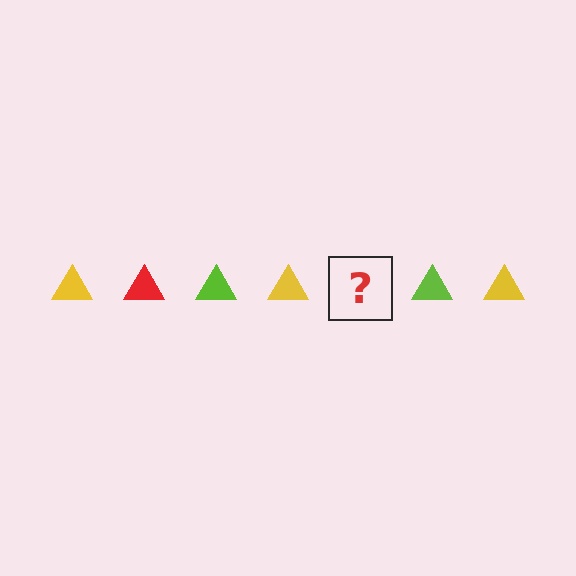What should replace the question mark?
The question mark should be replaced with a red triangle.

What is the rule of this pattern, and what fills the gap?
The rule is that the pattern cycles through yellow, red, lime triangles. The gap should be filled with a red triangle.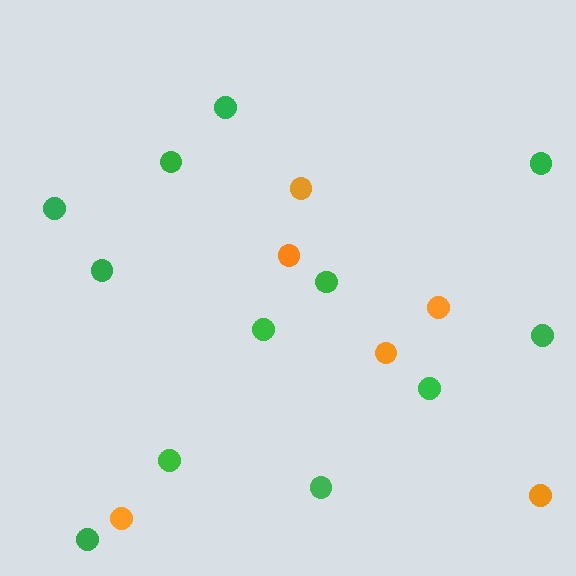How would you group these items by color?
There are 2 groups: one group of green circles (12) and one group of orange circles (6).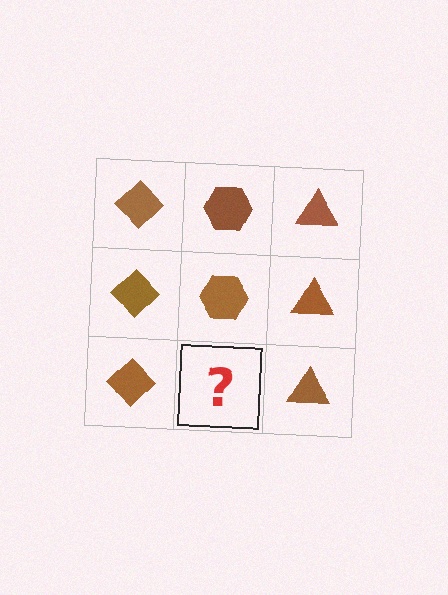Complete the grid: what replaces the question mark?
The question mark should be replaced with a brown hexagon.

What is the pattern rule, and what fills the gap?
The rule is that each column has a consistent shape. The gap should be filled with a brown hexagon.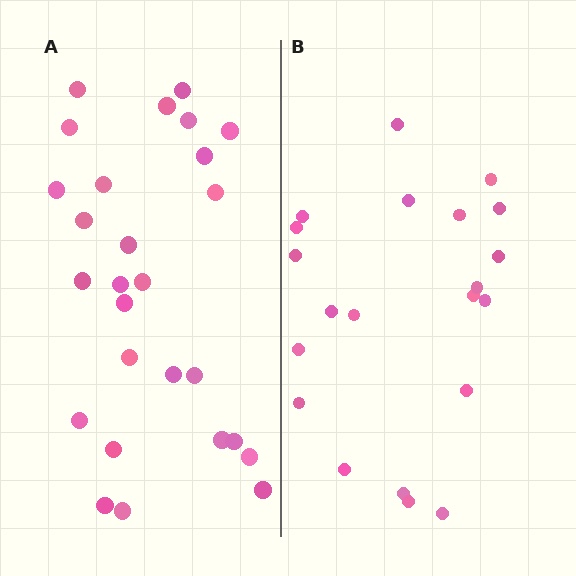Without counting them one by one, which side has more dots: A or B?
Region A (the left region) has more dots.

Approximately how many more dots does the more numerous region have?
Region A has about 6 more dots than region B.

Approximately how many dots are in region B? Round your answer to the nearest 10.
About 20 dots. (The exact count is 21, which rounds to 20.)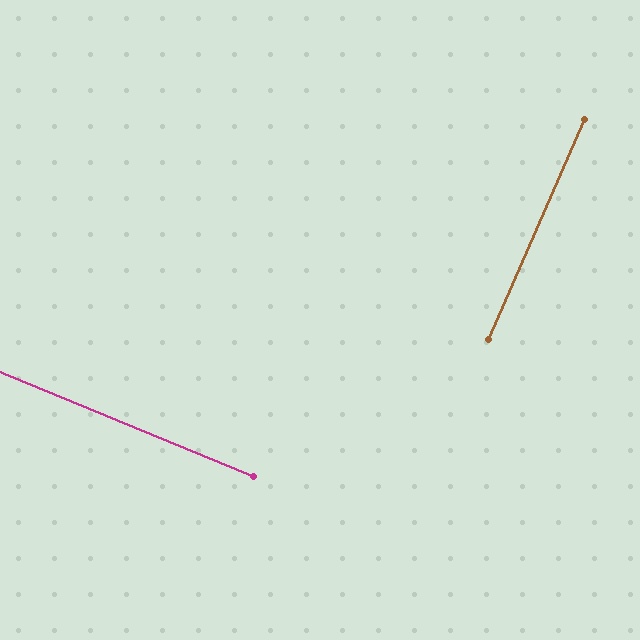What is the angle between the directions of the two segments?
Approximately 89 degrees.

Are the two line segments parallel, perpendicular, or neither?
Perpendicular — they meet at approximately 89°.